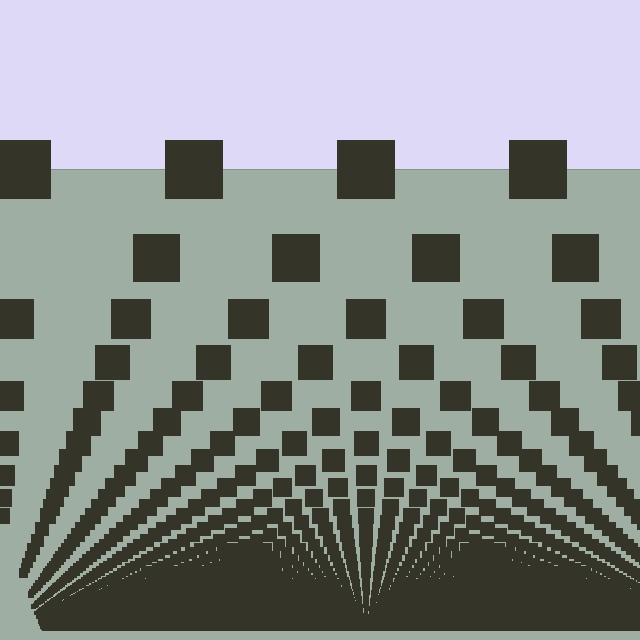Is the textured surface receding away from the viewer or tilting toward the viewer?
The surface appears to tilt toward the viewer. Texture elements get larger and sparser toward the top.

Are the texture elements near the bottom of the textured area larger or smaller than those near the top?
Smaller. The gradient is inverted — elements near the bottom are smaller and denser.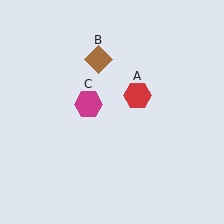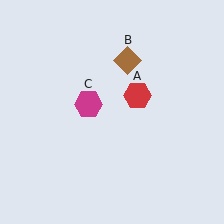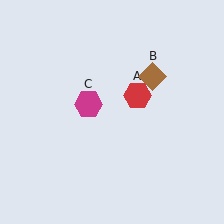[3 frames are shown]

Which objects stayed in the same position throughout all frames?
Red hexagon (object A) and magenta hexagon (object C) remained stationary.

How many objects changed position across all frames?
1 object changed position: brown diamond (object B).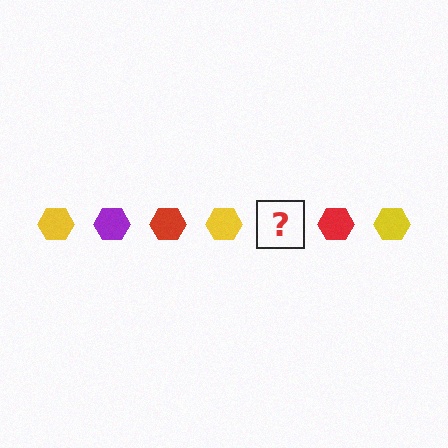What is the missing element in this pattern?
The missing element is a purple hexagon.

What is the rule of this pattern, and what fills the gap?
The rule is that the pattern cycles through yellow, purple, red hexagons. The gap should be filled with a purple hexagon.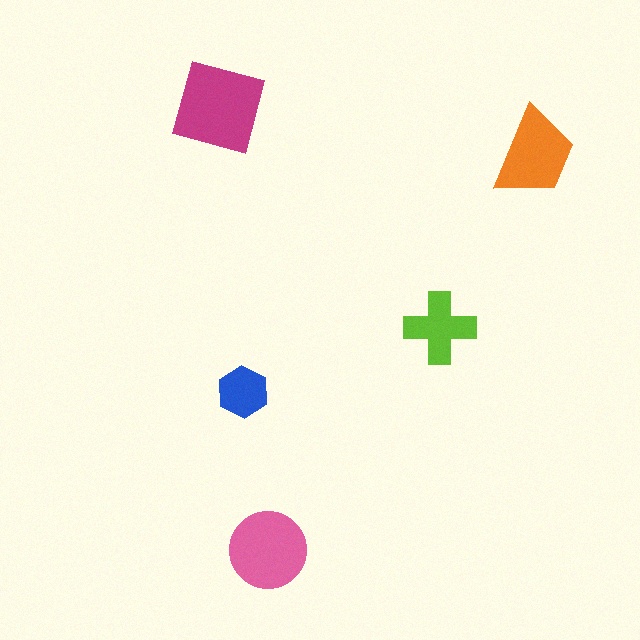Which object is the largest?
The magenta diamond.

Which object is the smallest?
The blue hexagon.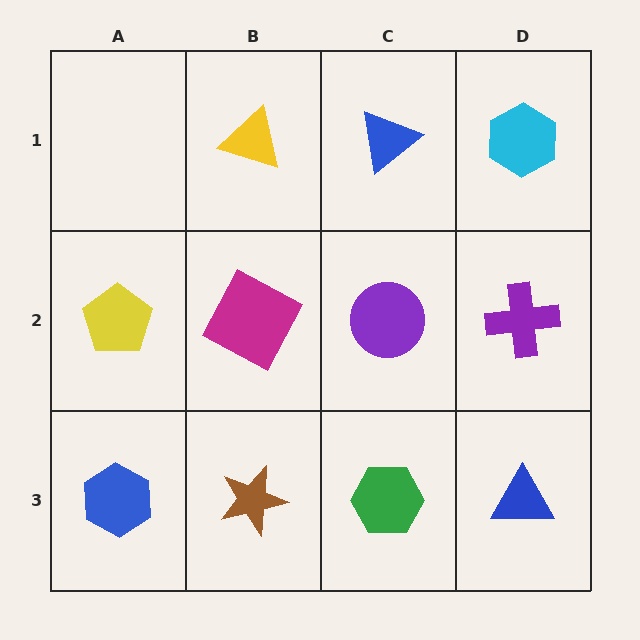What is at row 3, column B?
A brown star.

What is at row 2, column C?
A purple circle.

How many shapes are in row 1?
3 shapes.